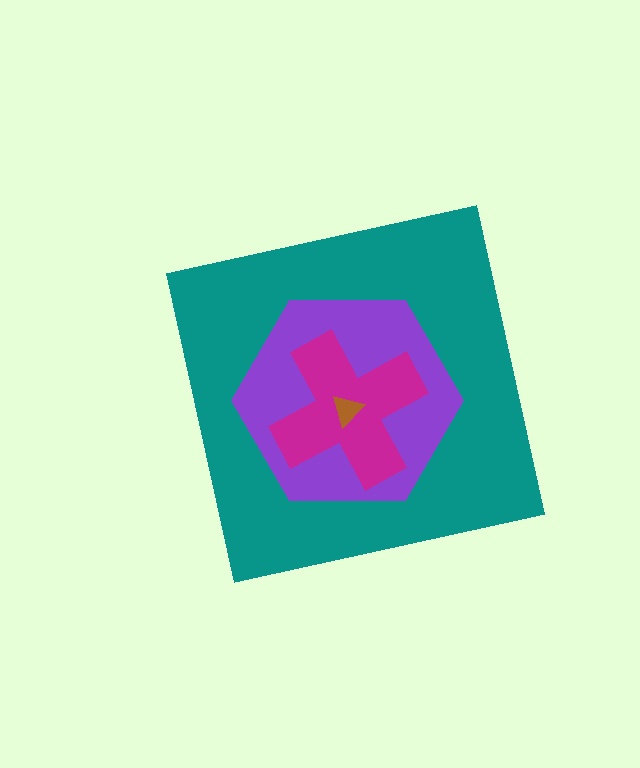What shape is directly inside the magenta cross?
The brown triangle.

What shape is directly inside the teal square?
The purple hexagon.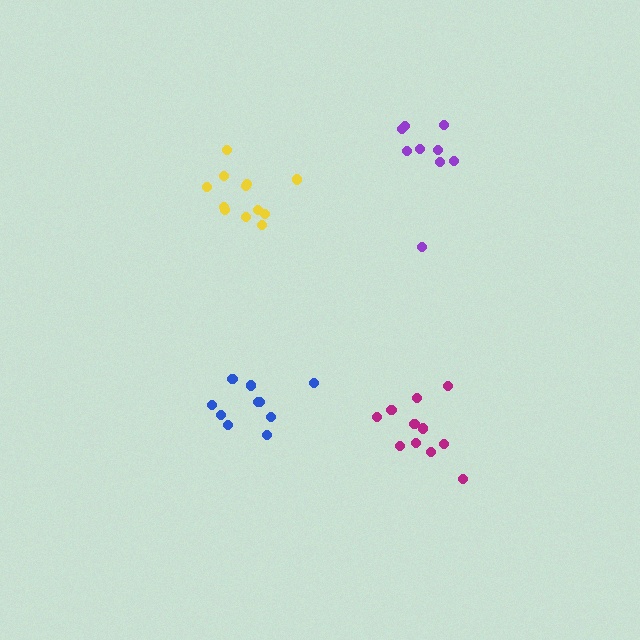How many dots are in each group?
Group 1: 10 dots, Group 2: 11 dots, Group 3: 12 dots, Group 4: 9 dots (42 total).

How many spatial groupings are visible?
There are 4 spatial groupings.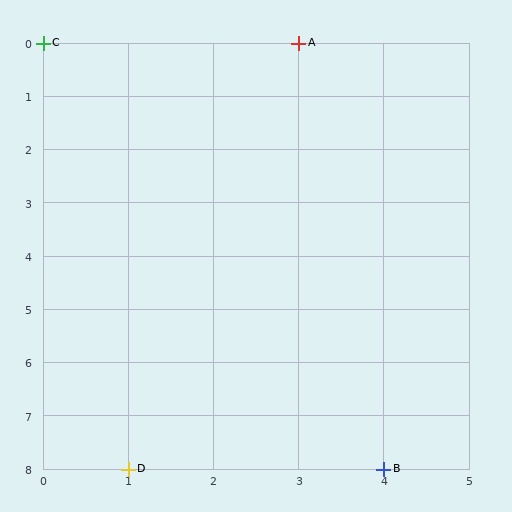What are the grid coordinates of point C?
Point C is at grid coordinates (0, 0).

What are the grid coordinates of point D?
Point D is at grid coordinates (1, 8).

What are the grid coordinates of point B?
Point B is at grid coordinates (4, 8).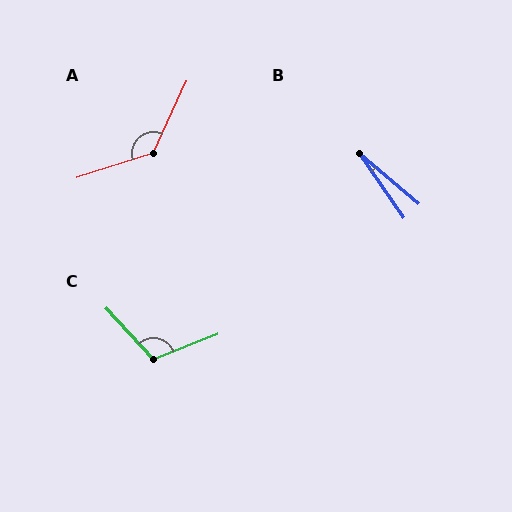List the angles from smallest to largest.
B (15°), C (111°), A (133°).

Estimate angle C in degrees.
Approximately 111 degrees.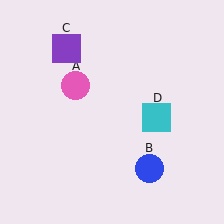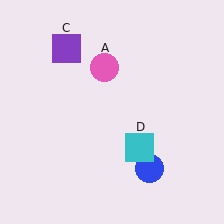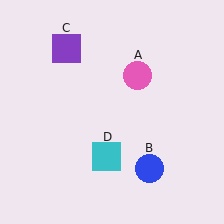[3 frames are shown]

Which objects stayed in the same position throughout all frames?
Blue circle (object B) and purple square (object C) remained stationary.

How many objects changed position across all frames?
2 objects changed position: pink circle (object A), cyan square (object D).